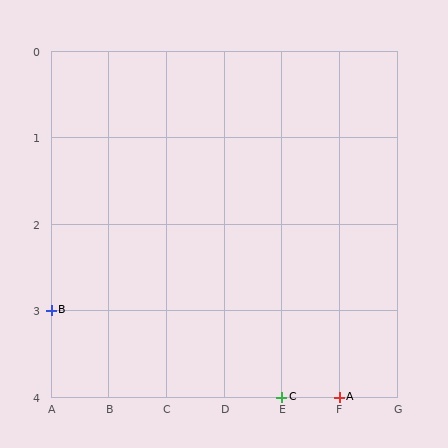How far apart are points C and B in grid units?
Points C and B are 4 columns and 1 row apart (about 4.1 grid units diagonally).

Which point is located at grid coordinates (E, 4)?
Point C is at (E, 4).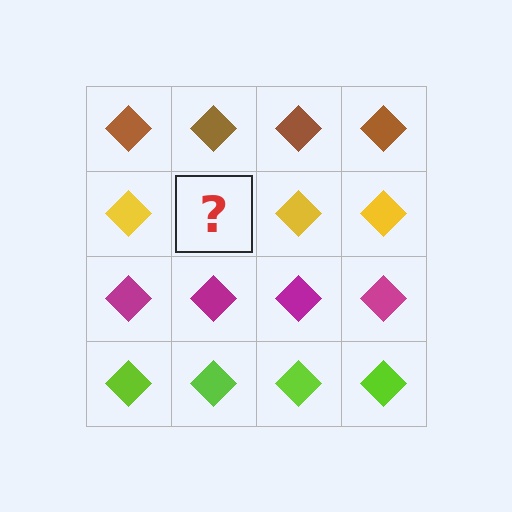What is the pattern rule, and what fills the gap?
The rule is that each row has a consistent color. The gap should be filled with a yellow diamond.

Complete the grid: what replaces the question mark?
The question mark should be replaced with a yellow diamond.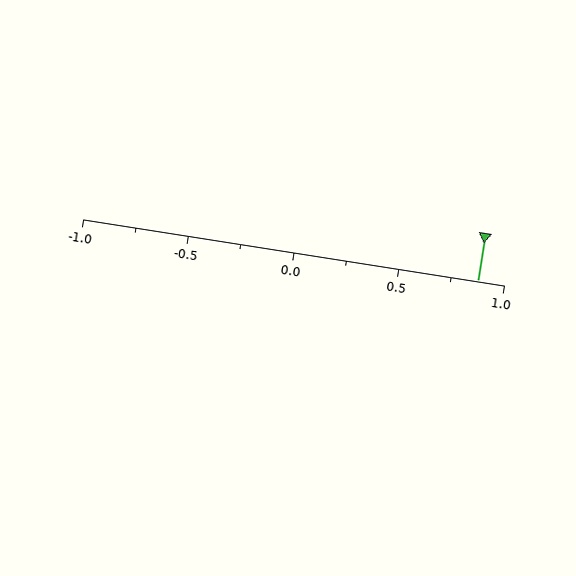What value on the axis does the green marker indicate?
The marker indicates approximately 0.88.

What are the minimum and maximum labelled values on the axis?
The axis runs from -1.0 to 1.0.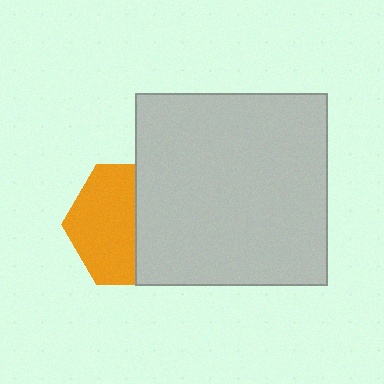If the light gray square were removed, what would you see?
You would see the complete orange hexagon.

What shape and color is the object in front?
The object in front is a light gray square.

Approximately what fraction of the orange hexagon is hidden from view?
Roughly 45% of the orange hexagon is hidden behind the light gray square.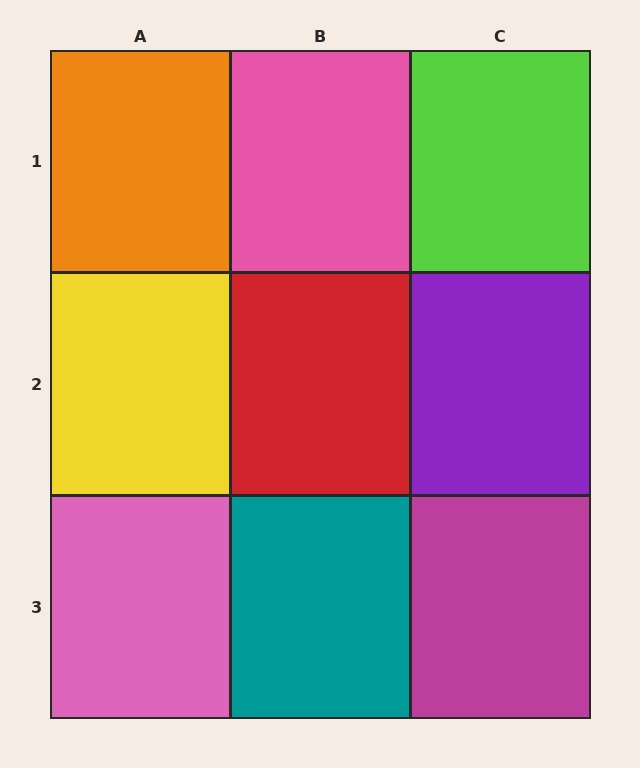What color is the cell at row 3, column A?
Pink.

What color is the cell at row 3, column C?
Magenta.